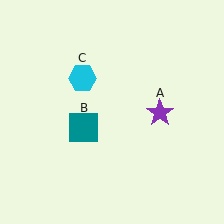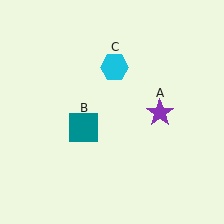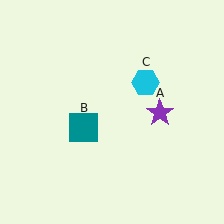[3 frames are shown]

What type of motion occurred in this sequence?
The cyan hexagon (object C) rotated clockwise around the center of the scene.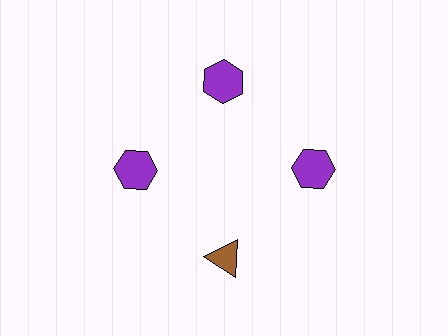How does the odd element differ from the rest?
It differs in both color (brown instead of purple) and shape (triangle instead of hexagon).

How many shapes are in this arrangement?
There are 4 shapes arranged in a ring pattern.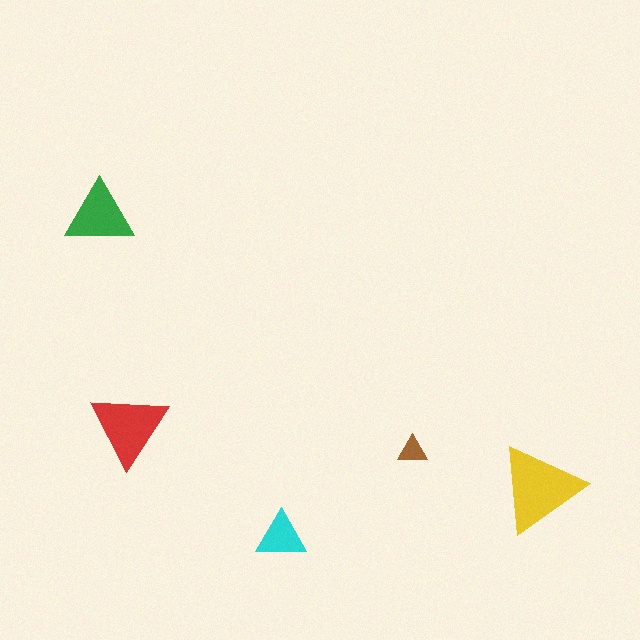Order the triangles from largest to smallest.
the yellow one, the red one, the green one, the cyan one, the brown one.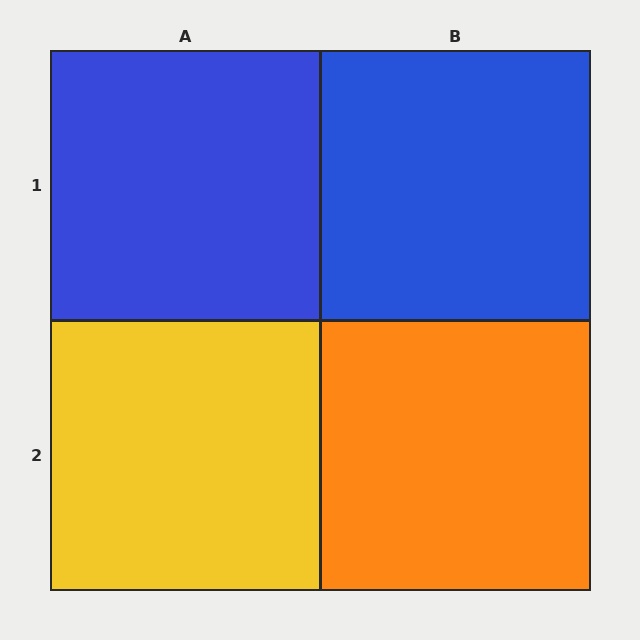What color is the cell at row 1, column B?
Blue.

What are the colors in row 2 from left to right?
Yellow, orange.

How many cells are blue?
2 cells are blue.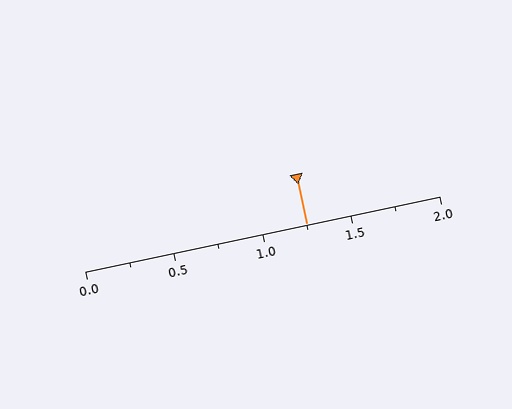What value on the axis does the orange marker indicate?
The marker indicates approximately 1.25.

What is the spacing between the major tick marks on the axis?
The major ticks are spaced 0.5 apart.